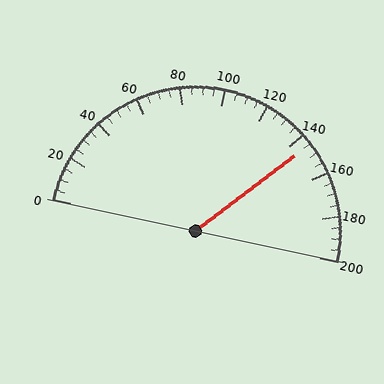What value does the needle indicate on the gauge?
The needle indicates approximately 145.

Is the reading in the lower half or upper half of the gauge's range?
The reading is in the upper half of the range (0 to 200).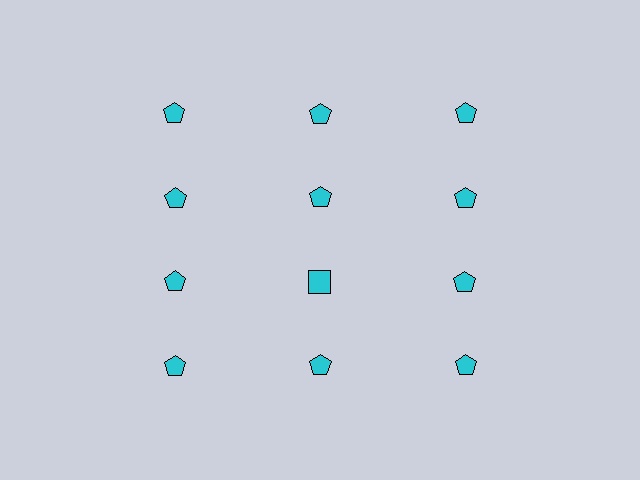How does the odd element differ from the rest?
It has a different shape: square instead of pentagon.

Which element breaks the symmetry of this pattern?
The cyan square in the third row, second from left column breaks the symmetry. All other shapes are cyan pentagons.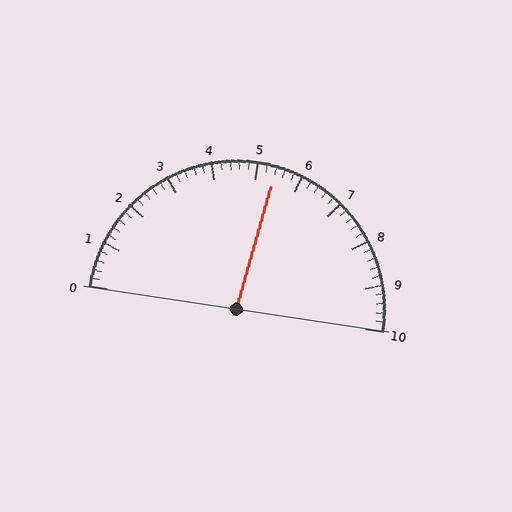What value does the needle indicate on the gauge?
The needle indicates approximately 5.4.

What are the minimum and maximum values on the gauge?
The gauge ranges from 0 to 10.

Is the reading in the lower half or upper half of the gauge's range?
The reading is in the upper half of the range (0 to 10).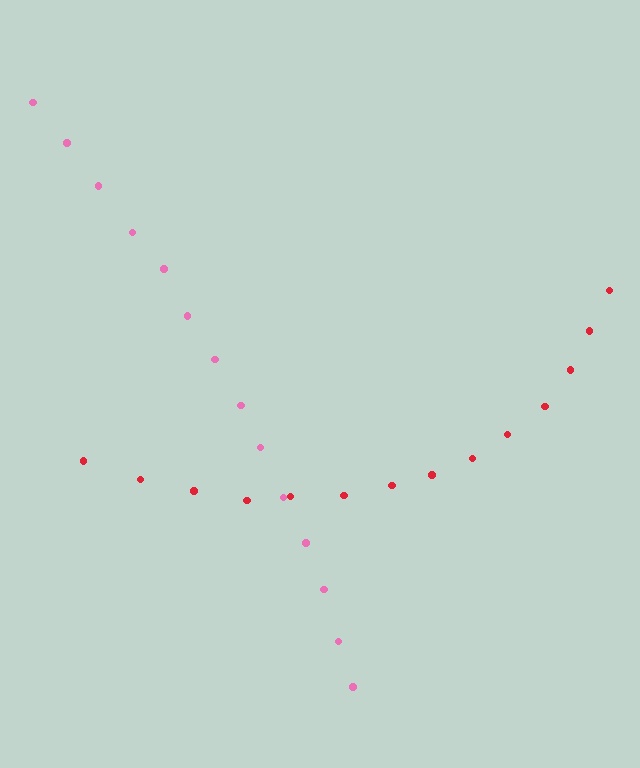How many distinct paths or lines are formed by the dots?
There are 2 distinct paths.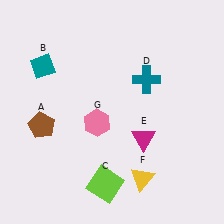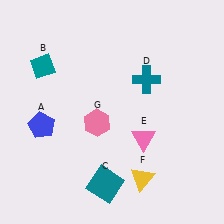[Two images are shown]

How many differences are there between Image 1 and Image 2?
There are 3 differences between the two images.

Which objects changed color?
A changed from brown to blue. C changed from lime to teal. E changed from magenta to pink.